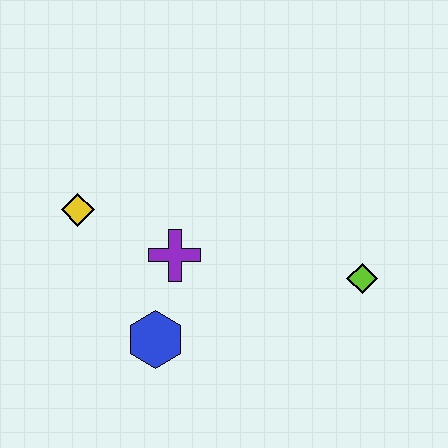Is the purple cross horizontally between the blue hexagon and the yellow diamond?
No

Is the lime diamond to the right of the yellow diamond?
Yes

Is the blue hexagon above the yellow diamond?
No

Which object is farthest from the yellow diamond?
The lime diamond is farthest from the yellow diamond.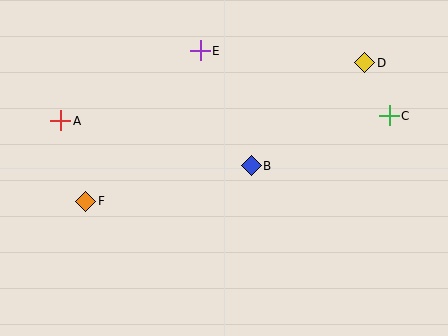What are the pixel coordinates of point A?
Point A is at (61, 121).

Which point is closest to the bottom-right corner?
Point C is closest to the bottom-right corner.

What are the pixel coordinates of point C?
Point C is at (389, 116).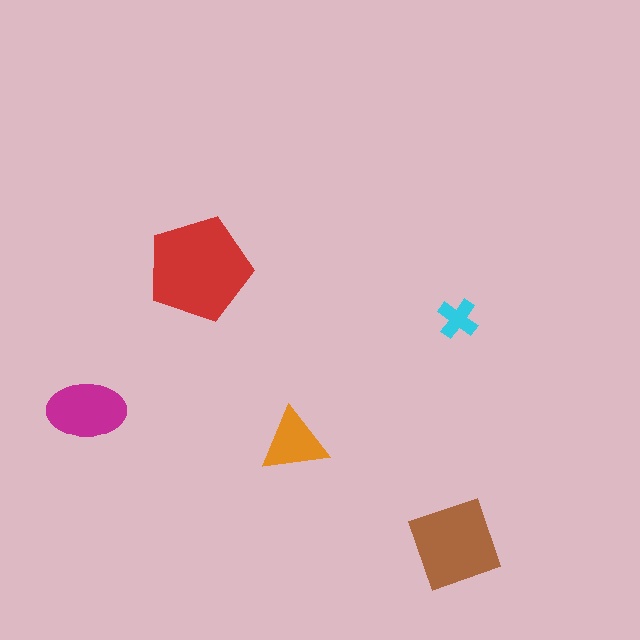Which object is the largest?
The red pentagon.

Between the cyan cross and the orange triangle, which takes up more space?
The orange triangle.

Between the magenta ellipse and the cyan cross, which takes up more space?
The magenta ellipse.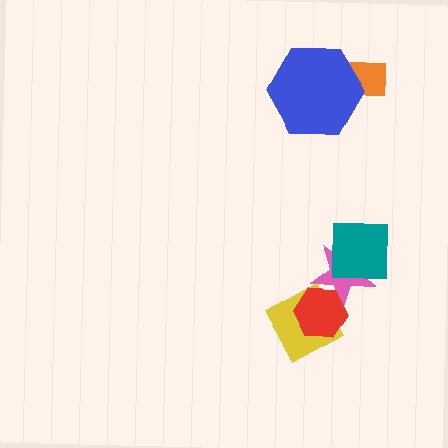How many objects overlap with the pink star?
2 objects overlap with the pink star.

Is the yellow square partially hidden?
Yes, it is partially covered by another shape.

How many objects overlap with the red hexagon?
2 objects overlap with the red hexagon.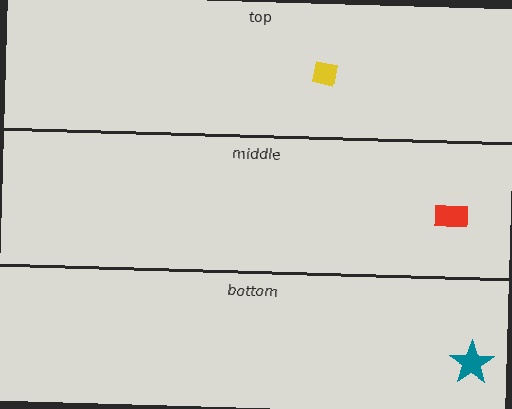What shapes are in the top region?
The yellow square.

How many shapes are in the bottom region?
1.